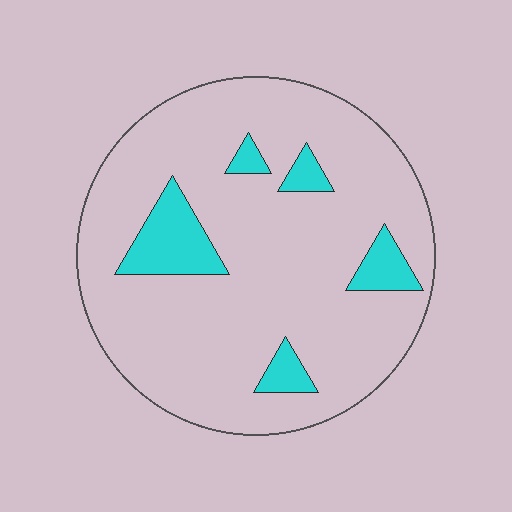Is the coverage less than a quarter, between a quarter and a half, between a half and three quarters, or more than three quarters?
Less than a quarter.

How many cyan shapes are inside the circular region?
5.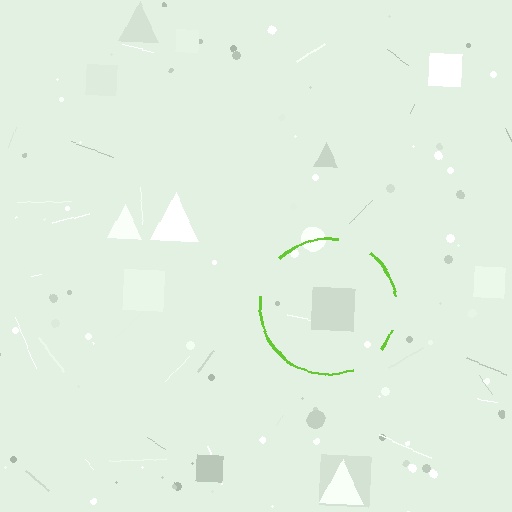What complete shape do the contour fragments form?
The contour fragments form a circle.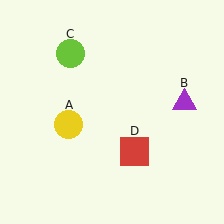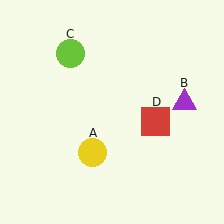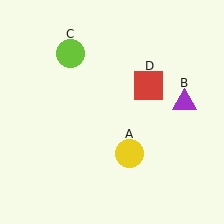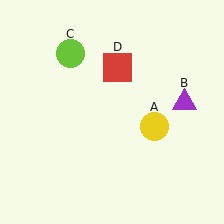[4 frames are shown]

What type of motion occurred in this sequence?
The yellow circle (object A), red square (object D) rotated counterclockwise around the center of the scene.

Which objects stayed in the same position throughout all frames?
Purple triangle (object B) and lime circle (object C) remained stationary.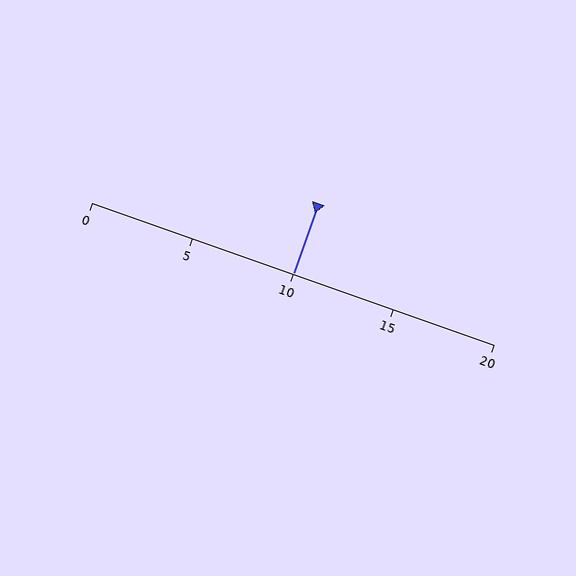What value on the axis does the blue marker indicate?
The marker indicates approximately 10.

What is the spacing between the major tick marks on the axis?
The major ticks are spaced 5 apart.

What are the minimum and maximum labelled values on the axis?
The axis runs from 0 to 20.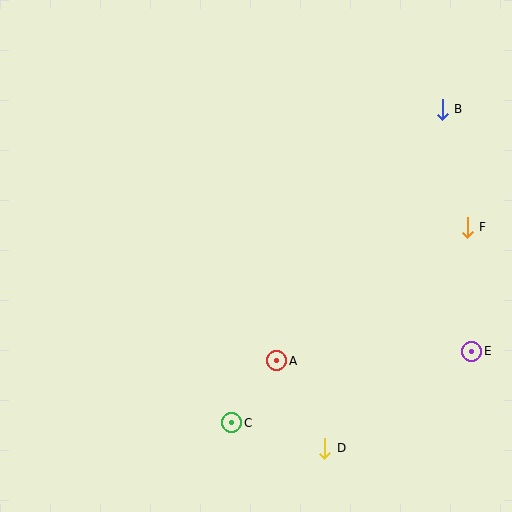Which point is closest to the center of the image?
Point A at (277, 361) is closest to the center.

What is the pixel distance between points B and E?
The distance between B and E is 244 pixels.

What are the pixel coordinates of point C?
Point C is at (232, 423).